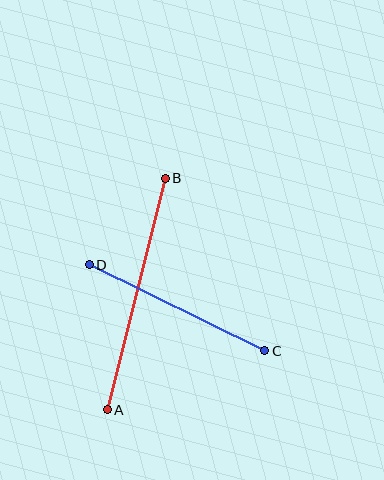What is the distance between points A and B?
The distance is approximately 239 pixels.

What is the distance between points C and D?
The distance is approximately 195 pixels.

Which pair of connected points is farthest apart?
Points A and B are farthest apart.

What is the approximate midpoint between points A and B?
The midpoint is at approximately (136, 294) pixels.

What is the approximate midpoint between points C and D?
The midpoint is at approximately (177, 308) pixels.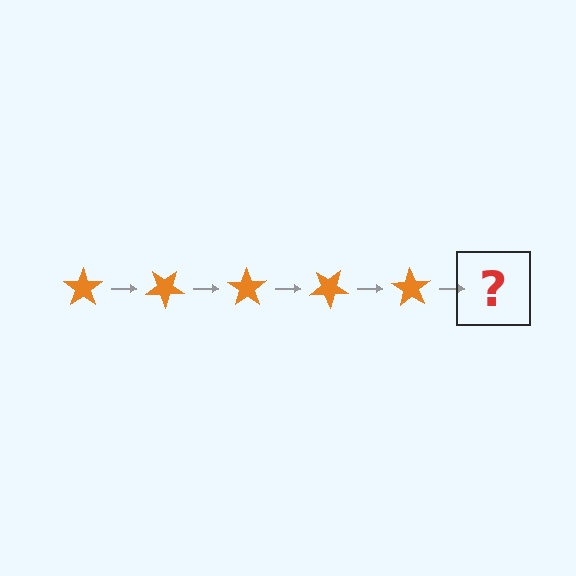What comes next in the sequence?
The next element should be an orange star rotated 175 degrees.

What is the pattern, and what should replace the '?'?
The pattern is that the star rotates 35 degrees each step. The '?' should be an orange star rotated 175 degrees.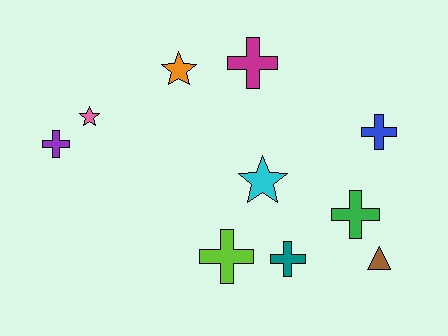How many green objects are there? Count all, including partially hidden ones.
There is 1 green object.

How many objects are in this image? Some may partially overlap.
There are 10 objects.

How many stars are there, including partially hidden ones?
There are 3 stars.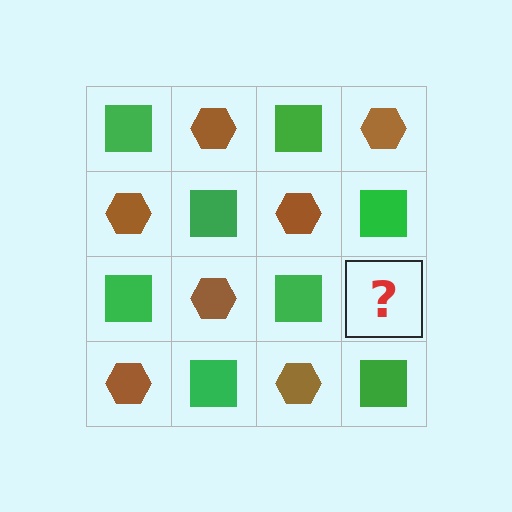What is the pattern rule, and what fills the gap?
The rule is that it alternates green square and brown hexagon in a checkerboard pattern. The gap should be filled with a brown hexagon.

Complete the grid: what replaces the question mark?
The question mark should be replaced with a brown hexagon.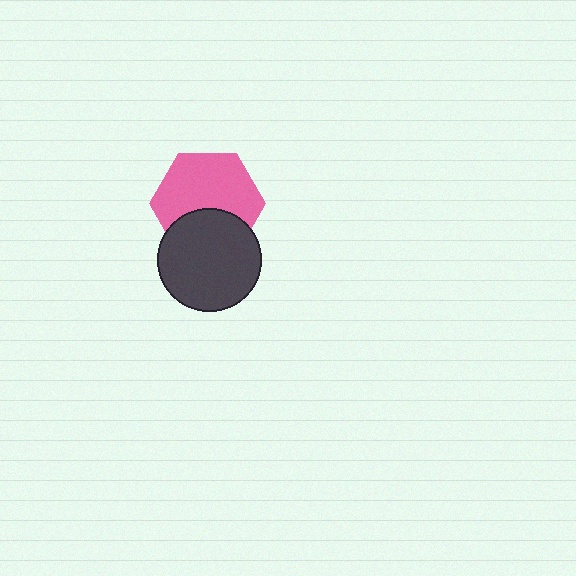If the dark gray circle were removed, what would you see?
You would see the complete pink hexagon.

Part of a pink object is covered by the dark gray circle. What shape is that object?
It is a hexagon.